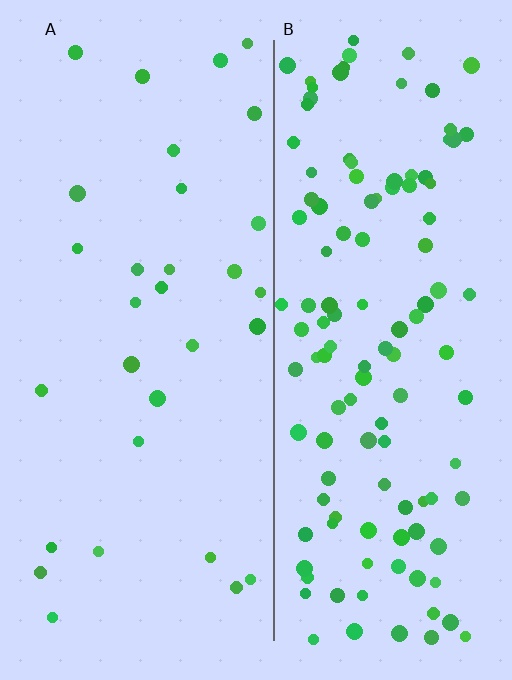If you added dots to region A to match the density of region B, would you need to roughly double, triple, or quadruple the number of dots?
Approximately quadruple.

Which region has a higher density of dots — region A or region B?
B (the right).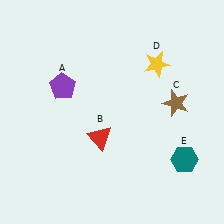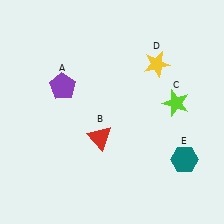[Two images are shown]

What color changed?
The star (C) changed from brown in Image 1 to lime in Image 2.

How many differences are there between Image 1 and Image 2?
There is 1 difference between the two images.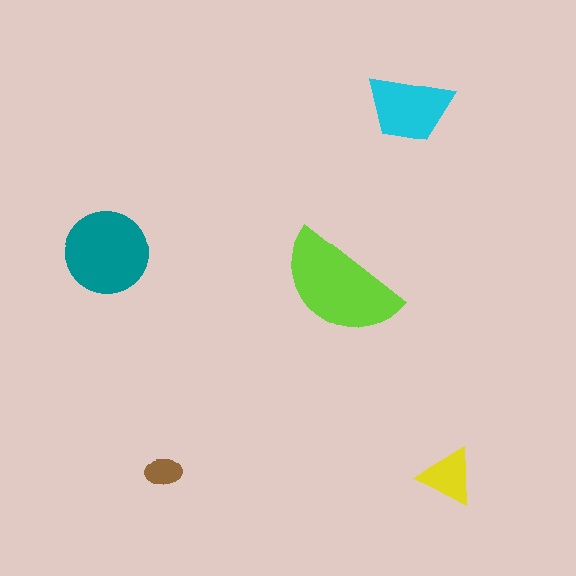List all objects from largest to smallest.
The lime semicircle, the teal circle, the cyan trapezoid, the yellow triangle, the brown ellipse.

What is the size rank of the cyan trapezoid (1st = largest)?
3rd.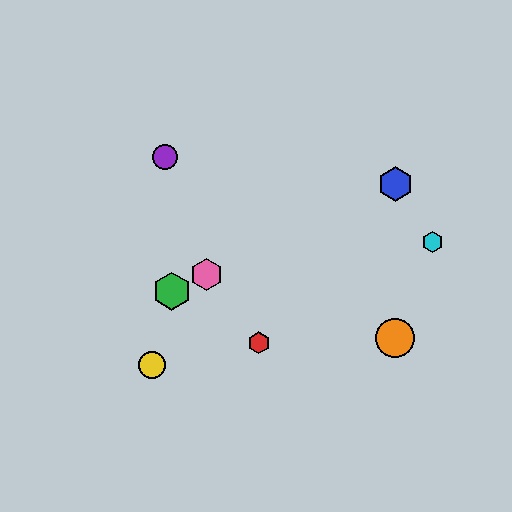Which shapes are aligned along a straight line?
The blue hexagon, the green hexagon, the pink hexagon are aligned along a straight line.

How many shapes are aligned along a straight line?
3 shapes (the blue hexagon, the green hexagon, the pink hexagon) are aligned along a straight line.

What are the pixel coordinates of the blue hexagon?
The blue hexagon is at (395, 184).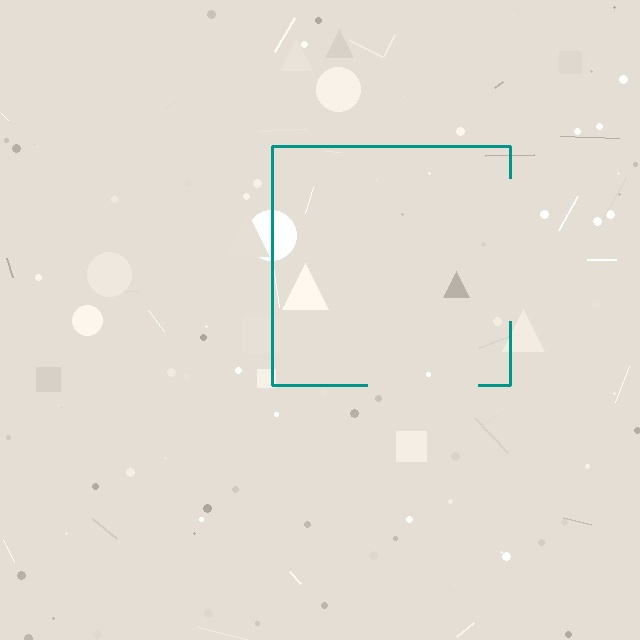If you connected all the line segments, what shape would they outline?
They would outline a square.